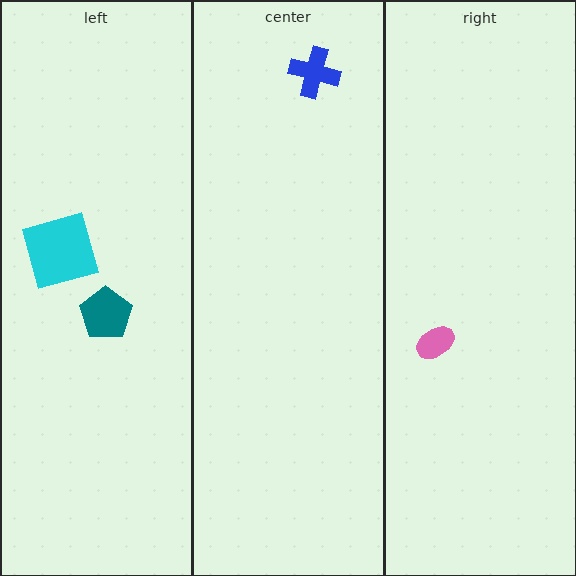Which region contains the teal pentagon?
The left region.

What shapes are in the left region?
The cyan square, the teal pentagon.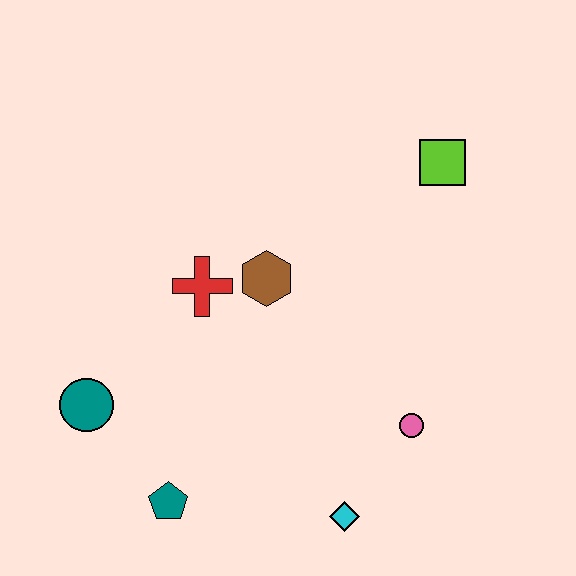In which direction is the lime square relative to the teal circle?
The lime square is to the right of the teal circle.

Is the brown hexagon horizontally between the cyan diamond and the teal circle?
Yes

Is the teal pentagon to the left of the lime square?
Yes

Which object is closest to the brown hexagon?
The red cross is closest to the brown hexagon.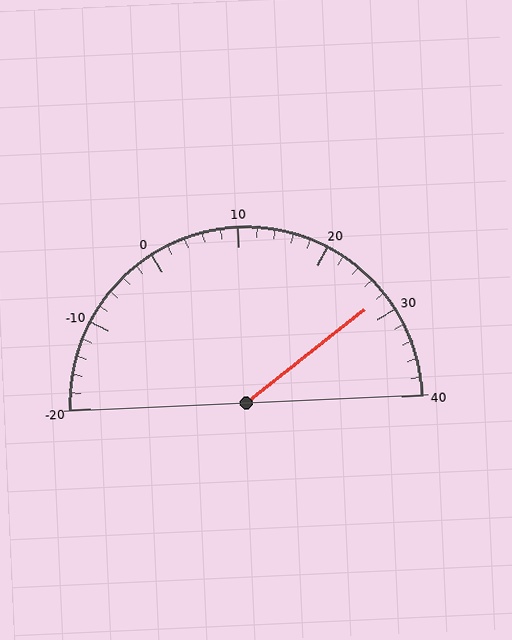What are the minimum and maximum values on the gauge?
The gauge ranges from -20 to 40.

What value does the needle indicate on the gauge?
The needle indicates approximately 28.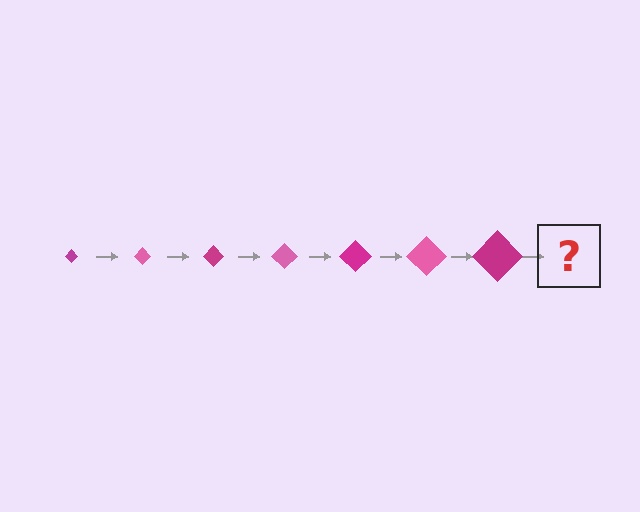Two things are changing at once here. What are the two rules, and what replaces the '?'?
The two rules are that the diamond grows larger each step and the color cycles through magenta and pink. The '?' should be a pink diamond, larger than the previous one.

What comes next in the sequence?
The next element should be a pink diamond, larger than the previous one.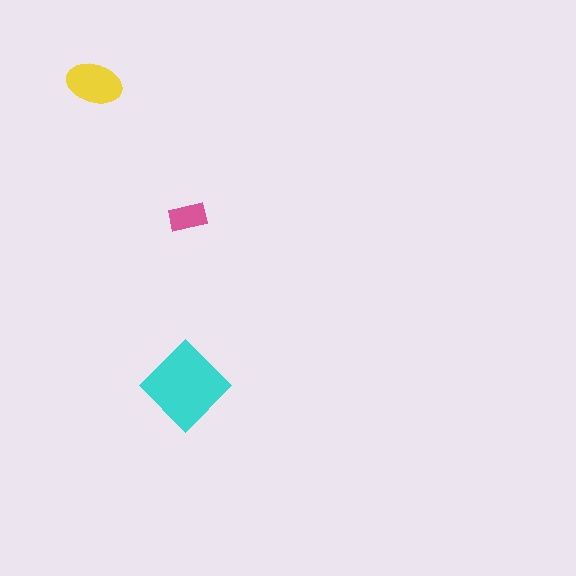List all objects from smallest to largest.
The pink rectangle, the yellow ellipse, the cyan diamond.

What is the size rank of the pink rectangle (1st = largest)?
3rd.